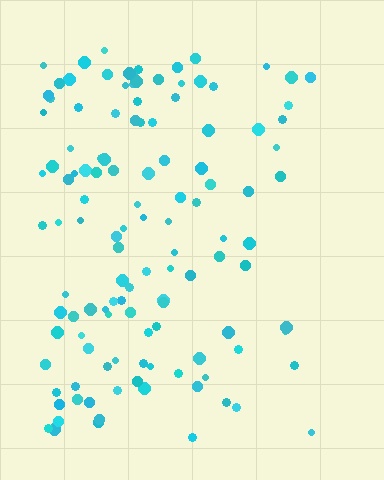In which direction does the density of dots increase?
From right to left, with the left side densest.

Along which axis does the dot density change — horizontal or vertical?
Horizontal.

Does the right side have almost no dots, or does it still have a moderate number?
Still a moderate number, just noticeably fewer than the left.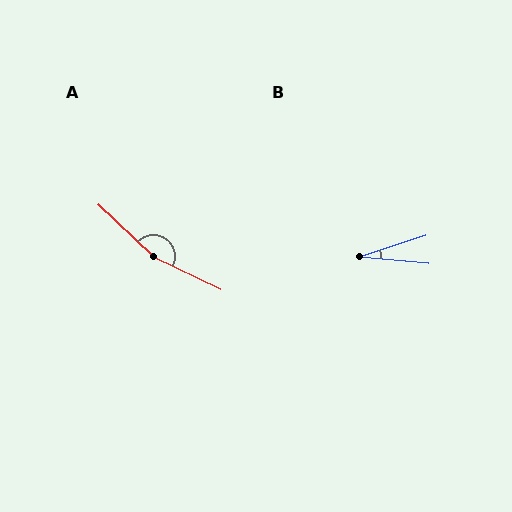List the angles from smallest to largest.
B (23°), A (162°).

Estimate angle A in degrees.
Approximately 162 degrees.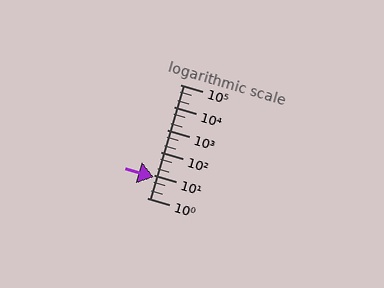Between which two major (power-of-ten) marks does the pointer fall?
The pointer is between 1 and 10.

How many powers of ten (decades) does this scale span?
The scale spans 5 decades, from 1 to 100000.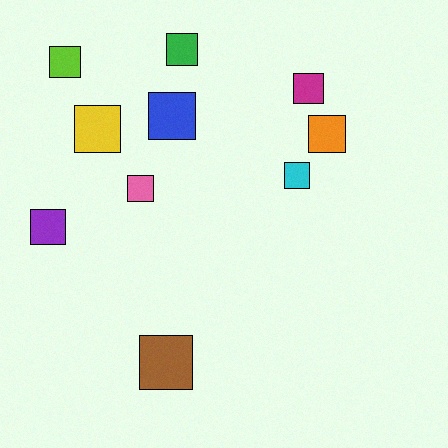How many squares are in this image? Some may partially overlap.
There are 10 squares.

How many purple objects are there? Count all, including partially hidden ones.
There is 1 purple object.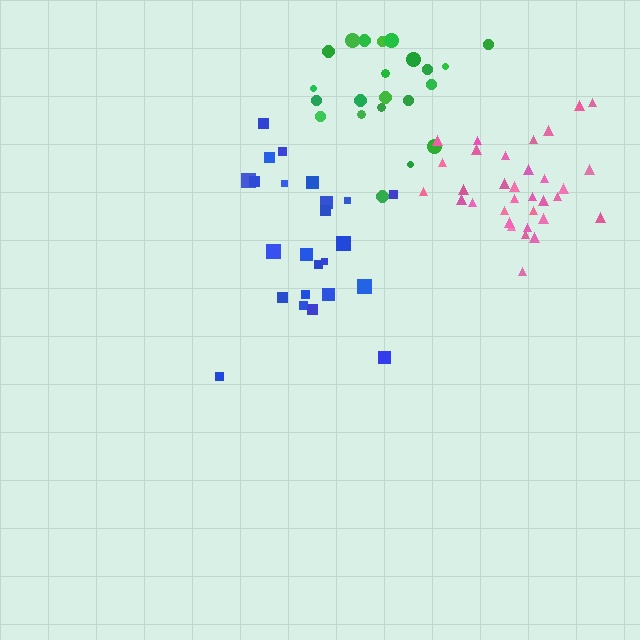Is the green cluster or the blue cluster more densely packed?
Green.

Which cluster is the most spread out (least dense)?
Blue.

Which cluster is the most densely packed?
Pink.